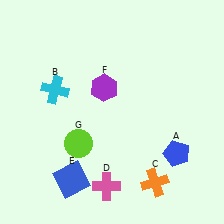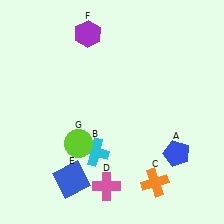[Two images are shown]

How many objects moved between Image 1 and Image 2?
2 objects moved between the two images.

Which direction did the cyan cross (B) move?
The cyan cross (B) moved down.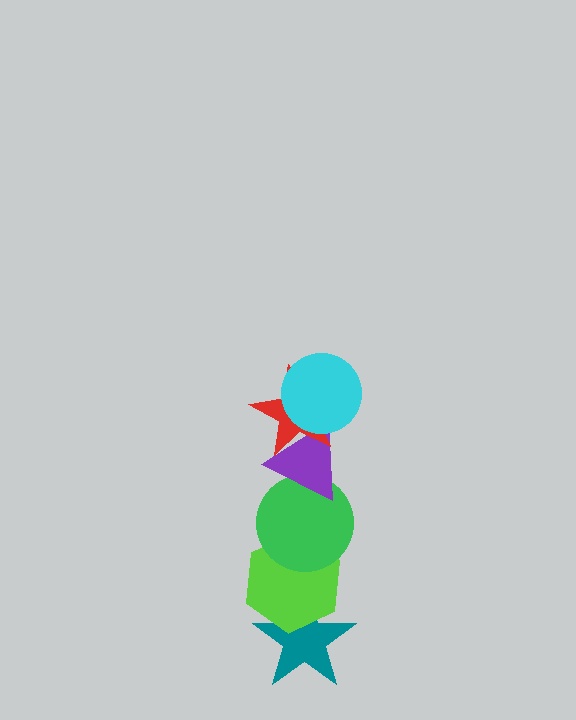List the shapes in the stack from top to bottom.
From top to bottom: the cyan circle, the red star, the purple triangle, the green circle, the lime hexagon, the teal star.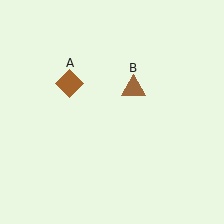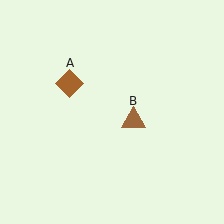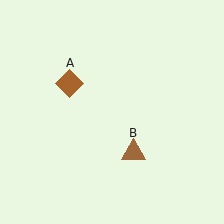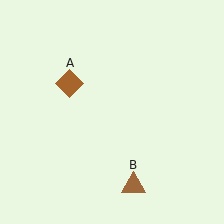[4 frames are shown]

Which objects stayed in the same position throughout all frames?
Brown diamond (object A) remained stationary.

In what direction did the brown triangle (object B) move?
The brown triangle (object B) moved down.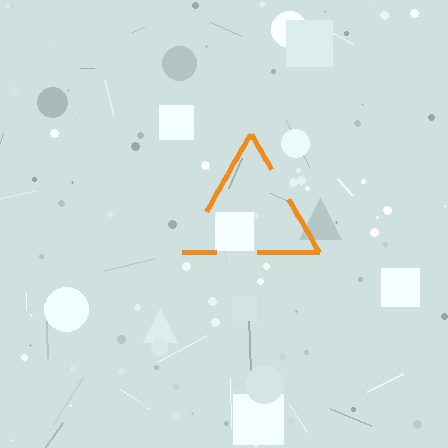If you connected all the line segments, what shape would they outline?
They would outline a triangle.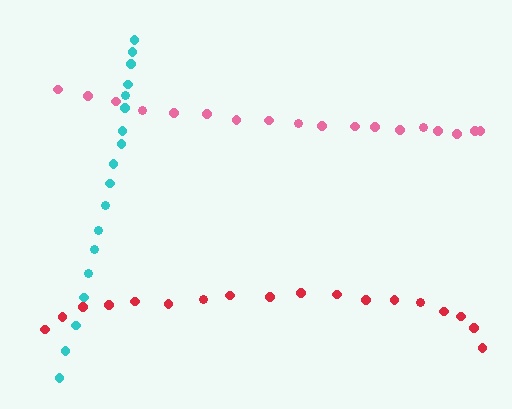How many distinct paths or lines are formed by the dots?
There are 3 distinct paths.